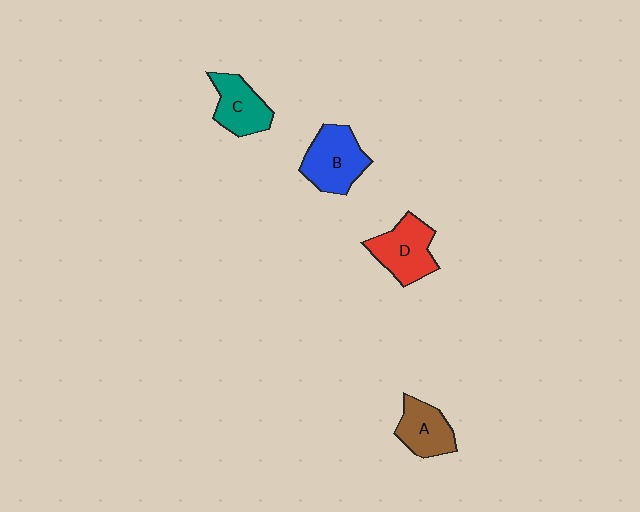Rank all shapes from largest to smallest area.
From largest to smallest: B (blue), D (red), C (teal), A (brown).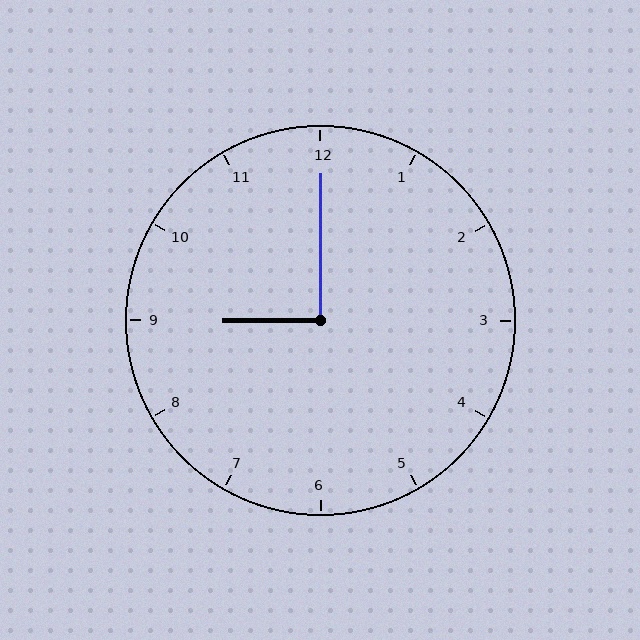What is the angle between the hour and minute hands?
Approximately 90 degrees.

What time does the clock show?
9:00.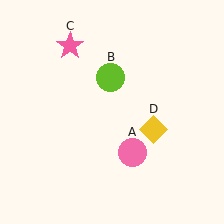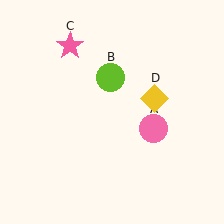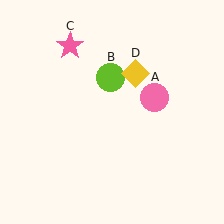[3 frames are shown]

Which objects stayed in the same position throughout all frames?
Lime circle (object B) and pink star (object C) remained stationary.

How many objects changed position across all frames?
2 objects changed position: pink circle (object A), yellow diamond (object D).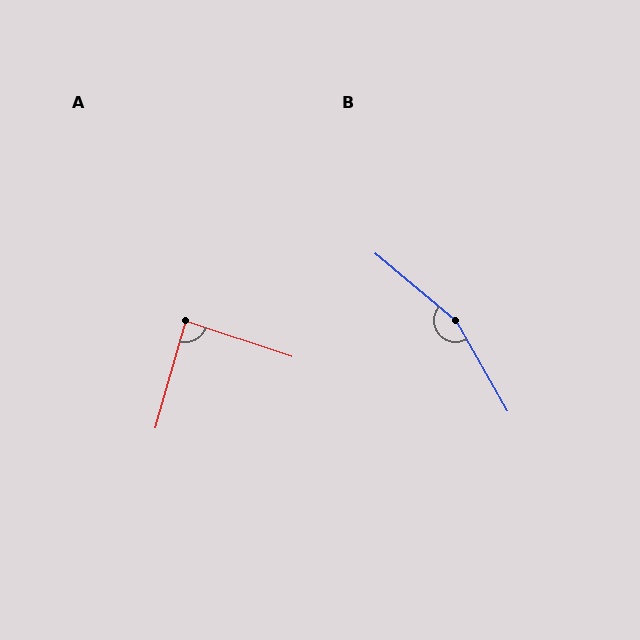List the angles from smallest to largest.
A (88°), B (160°).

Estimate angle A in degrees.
Approximately 88 degrees.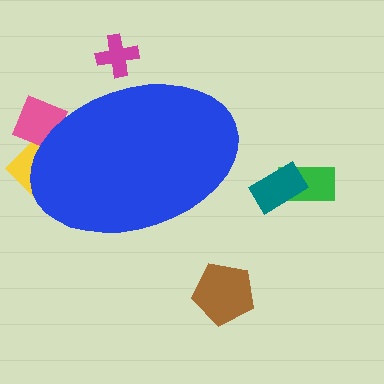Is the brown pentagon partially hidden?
No, the brown pentagon is fully visible.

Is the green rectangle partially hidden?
No, the green rectangle is fully visible.